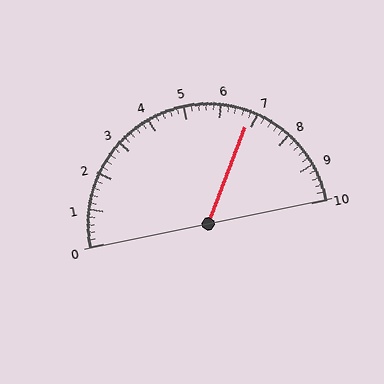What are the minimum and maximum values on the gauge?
The gauge ranges from 0 to 10.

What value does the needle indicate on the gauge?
The needle indicates approximately 6.8.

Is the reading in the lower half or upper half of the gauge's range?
The reading is in the upper half of the range (0 to 10).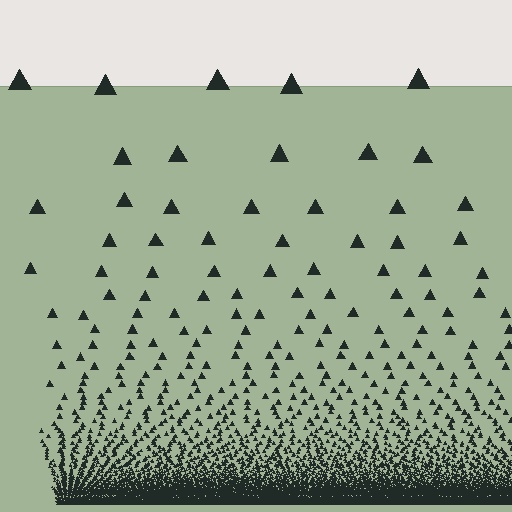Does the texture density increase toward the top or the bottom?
Density increases toward the bottom.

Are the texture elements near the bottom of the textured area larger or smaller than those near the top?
Smaller. The gradient is inverted — elements near the bottom are smaller and denser.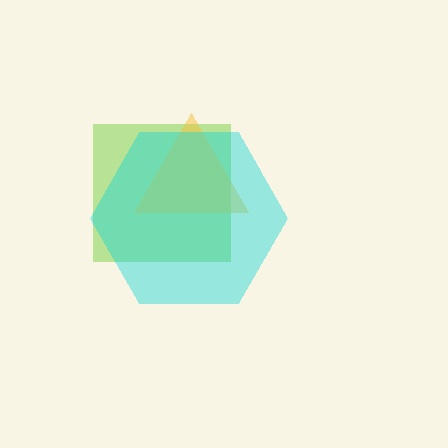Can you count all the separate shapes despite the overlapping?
Yes, there are 3 separate shapes.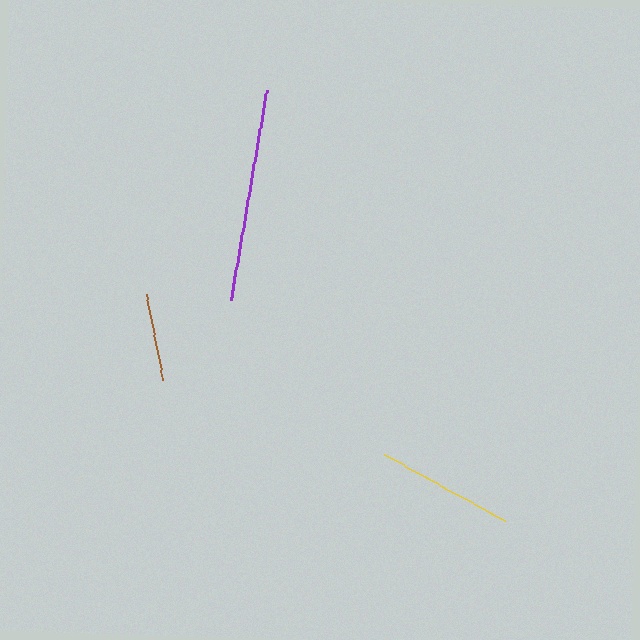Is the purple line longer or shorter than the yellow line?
The purple line is longer than the yellow line.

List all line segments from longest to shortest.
From longest to shortest: purple, yellow, brown.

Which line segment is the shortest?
The brown line is the shortest at approximately 86 pixels.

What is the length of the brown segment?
The brown segment is approximately 86 pixels long.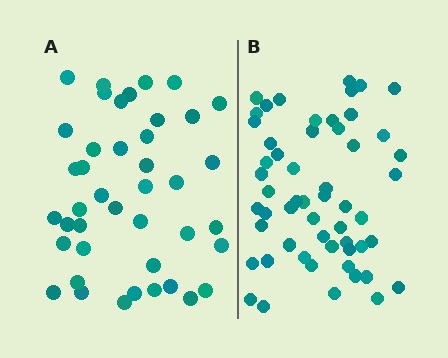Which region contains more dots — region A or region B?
Region B (the right region) has more dots.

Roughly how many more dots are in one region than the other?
Region B has approximately 15 more dots than region A.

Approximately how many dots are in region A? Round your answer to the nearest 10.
About 40 dots. (The exact count is 42, which rounds to 40.)